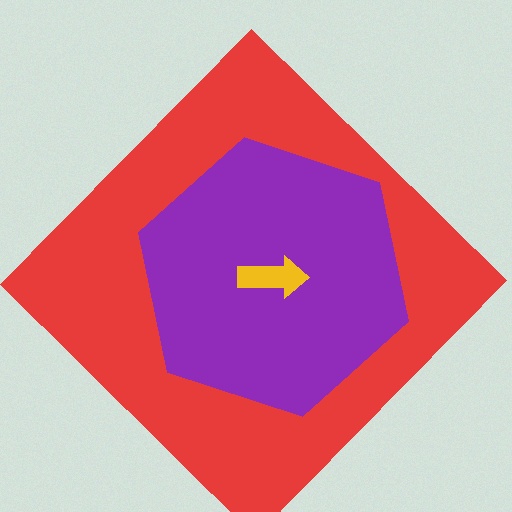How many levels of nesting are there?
3.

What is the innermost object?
The yellow arrow.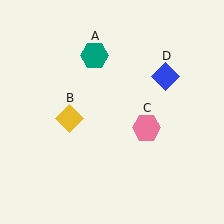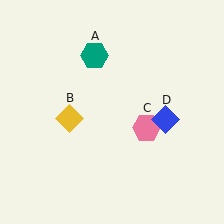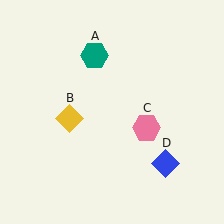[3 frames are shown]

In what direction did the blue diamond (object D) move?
The blue diamond (object D) moved down.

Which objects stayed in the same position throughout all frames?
Teal hexagon (object A) and yellow diamond (object B) and pink hexagon (object C) remained stationary.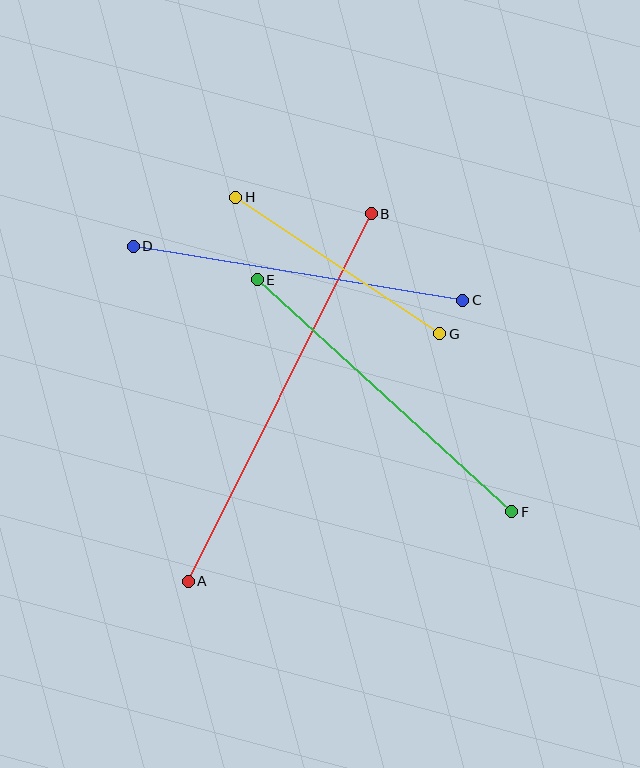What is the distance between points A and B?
The distance is approximately 410 pixels.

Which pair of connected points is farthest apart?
Points A and B are farthest apart.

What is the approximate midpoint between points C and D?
The midpoint is at approximately (298, 273) pixels.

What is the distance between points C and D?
The distance is approximately 334 pixels.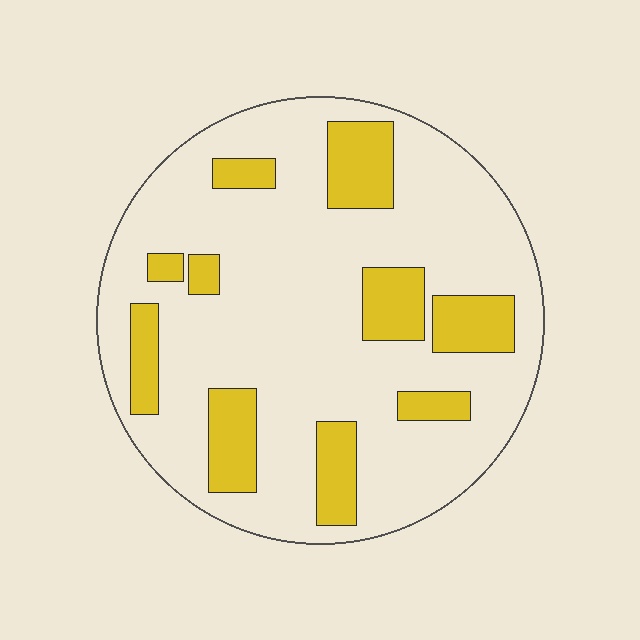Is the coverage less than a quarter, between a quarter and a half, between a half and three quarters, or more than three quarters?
Less than a quarter.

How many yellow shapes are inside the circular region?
10.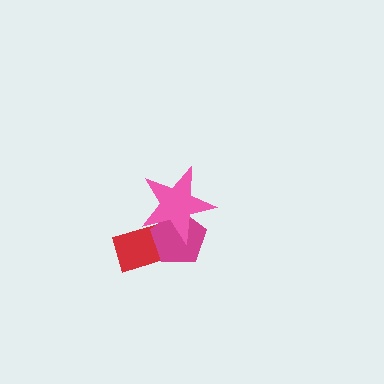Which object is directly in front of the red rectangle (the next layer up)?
The magenta pentagon is directly in front of the red rectangle.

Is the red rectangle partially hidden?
Yes, it is partially covered by another shape.